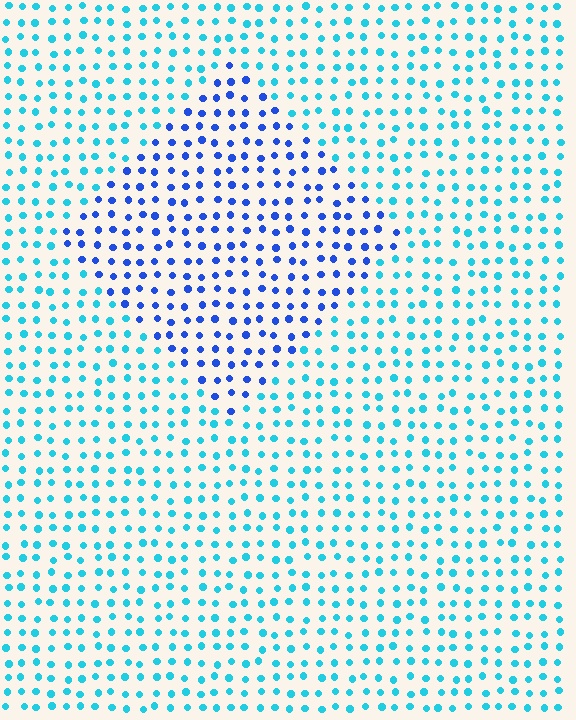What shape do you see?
I see a diamond.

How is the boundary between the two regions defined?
The boundary is defined purely by a slight shift in hue (about 41 degrees). Spacing, size, and orientation are identical on both sides.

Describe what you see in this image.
The image is filled with small cyan elements in a uniform arrangement. A diamond-shaped region is visible where the elements are tinted to a slightly different hue, forming a subtle color boundary.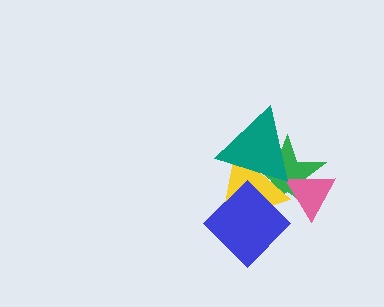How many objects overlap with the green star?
4 objects overlap with the green star.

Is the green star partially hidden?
Yes, it is partially covered by another shape.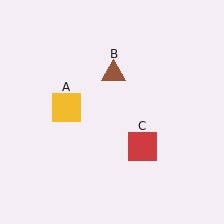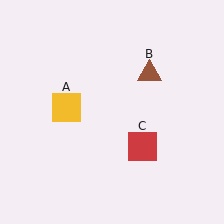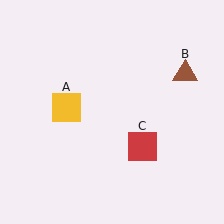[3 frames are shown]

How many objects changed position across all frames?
1 object changed position: brown triangle (object B).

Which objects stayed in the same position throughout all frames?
Yellow square (object A) and red square (object C) remained stationary.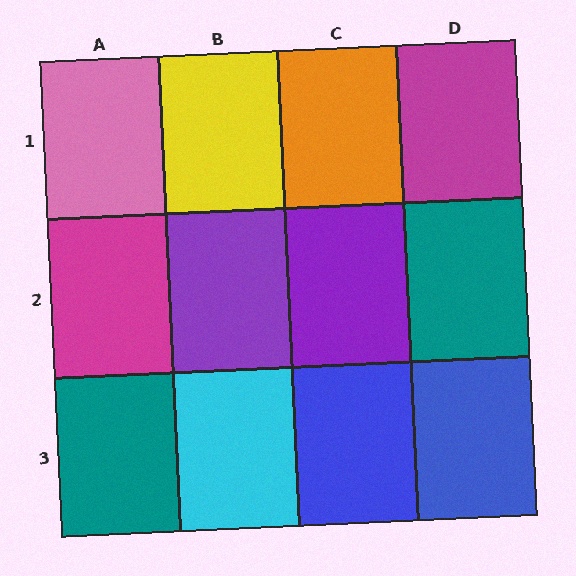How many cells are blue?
2 cells are blue.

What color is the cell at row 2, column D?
Teal.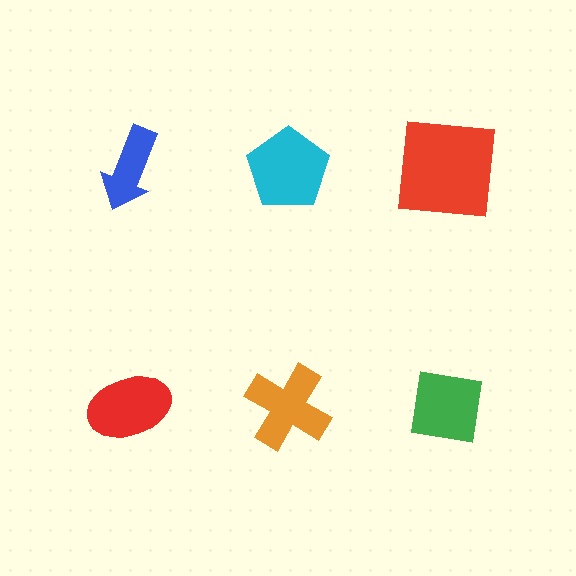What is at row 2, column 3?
A green square.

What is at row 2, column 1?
A red ellipse.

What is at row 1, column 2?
A cyan pentagon.